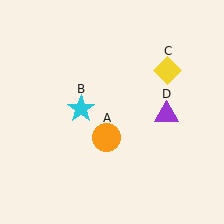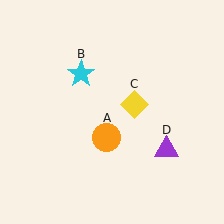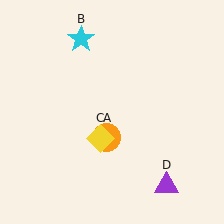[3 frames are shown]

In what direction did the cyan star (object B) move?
The cyan star (object B) moved up.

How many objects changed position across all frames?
3 objects changed position: cyan star (object B), yellow diamond (object C), purple triangle (object D).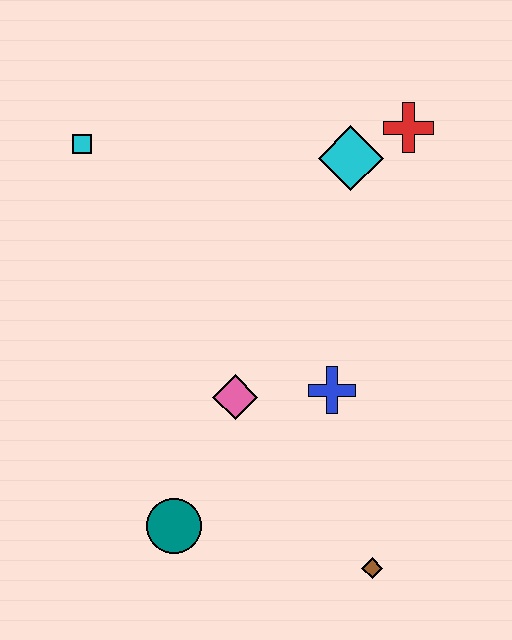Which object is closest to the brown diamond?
The blue cross is closest to the brown diamond.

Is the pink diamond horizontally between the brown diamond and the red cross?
No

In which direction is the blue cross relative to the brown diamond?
The blue cross is above the brown diamond.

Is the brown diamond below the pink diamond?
Yes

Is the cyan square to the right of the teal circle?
No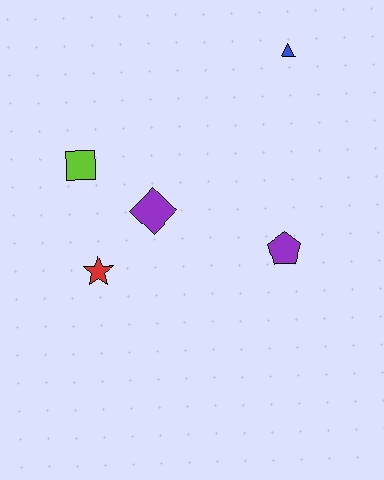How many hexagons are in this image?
There are no hexagons.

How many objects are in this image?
There are 5 objects.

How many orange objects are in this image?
There are no orange objects.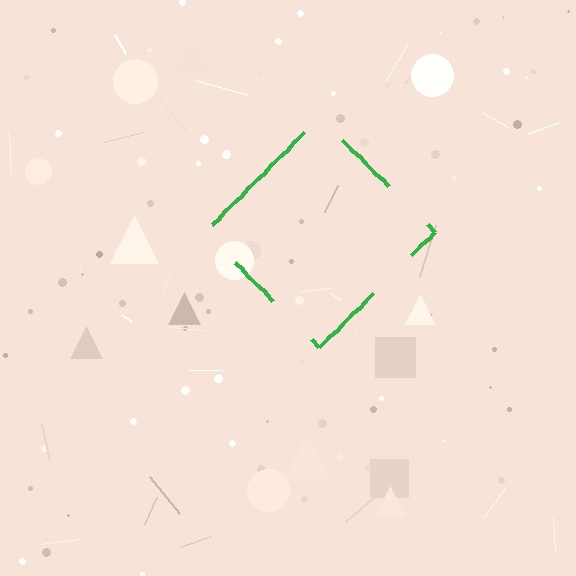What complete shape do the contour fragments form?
The contour fragments form a diamond.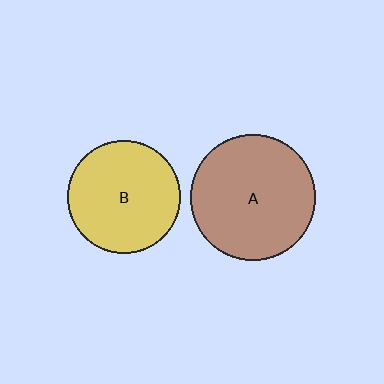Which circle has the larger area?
Circle A (brown).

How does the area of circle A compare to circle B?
Approximately 1.2 times.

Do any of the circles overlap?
No, none of the circles overlap.